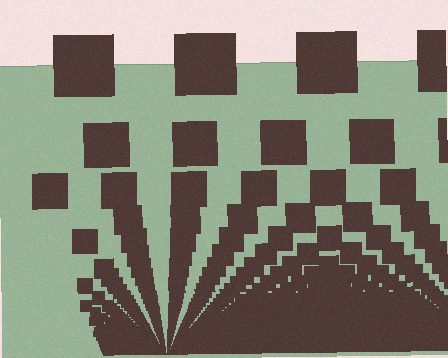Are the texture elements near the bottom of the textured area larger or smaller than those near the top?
Smaller. The gradient is inverted — elements near the bottom are smaller and denser.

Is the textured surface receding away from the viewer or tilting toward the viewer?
The surface appears to tilt toward the viewer. Texture elements get larger and sparser toward the top.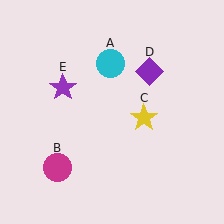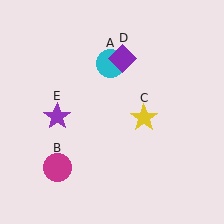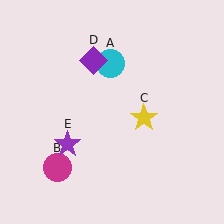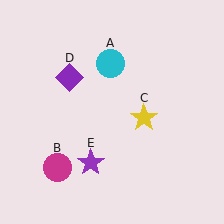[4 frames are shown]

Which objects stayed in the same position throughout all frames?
Cyan circle (object A) and magenta circle (object B) and yellow star (object C) remained stationary.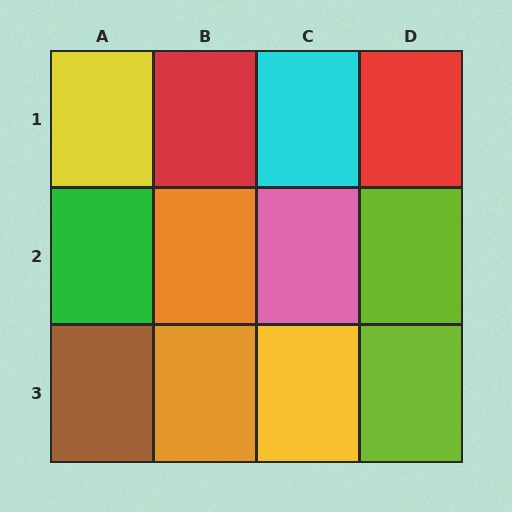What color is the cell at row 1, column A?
Yellow.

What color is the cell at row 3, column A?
Brown.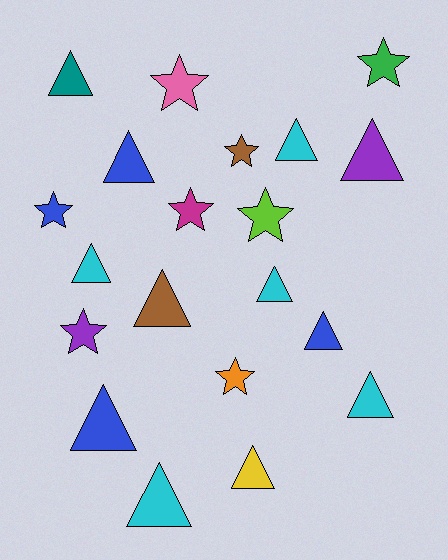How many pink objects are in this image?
There is 1 pink object.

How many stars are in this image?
There are 8 stars.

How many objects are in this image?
There are 20 objects.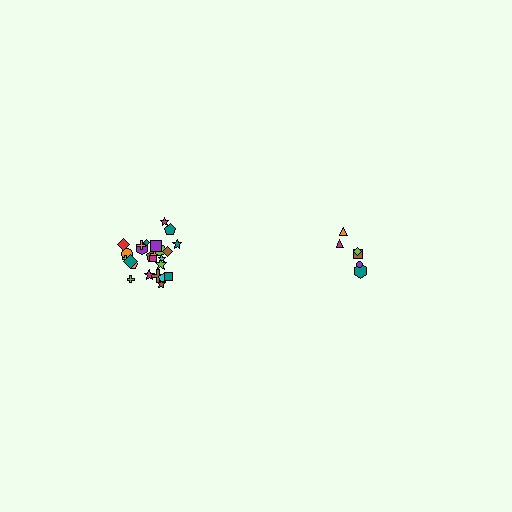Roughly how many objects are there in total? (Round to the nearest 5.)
Roughly 30 objects in total.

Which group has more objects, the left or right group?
The left group.